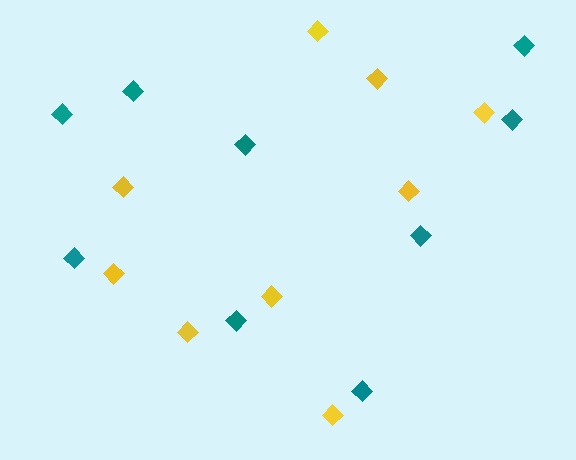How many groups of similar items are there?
There are 2 groups: one group of yellow diamonds (9) and one group of teal diamonds (9).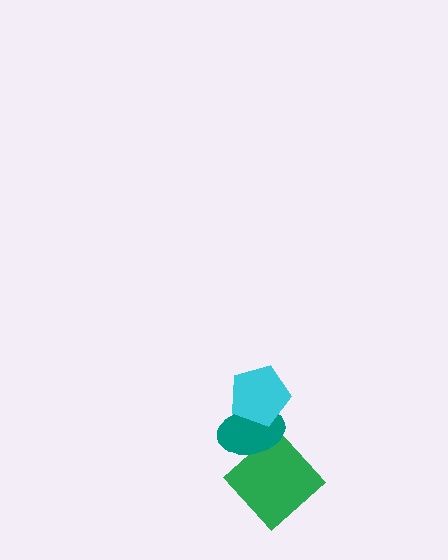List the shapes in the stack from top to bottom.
From top to bottom: the cyan pentagon, the teal ellipse, the green diamond.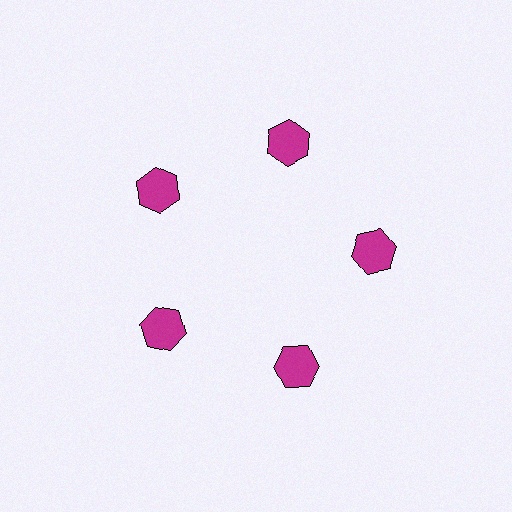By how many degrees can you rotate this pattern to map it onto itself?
The pattern maps onto itself every 72 degrees of rotation.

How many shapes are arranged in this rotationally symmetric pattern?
There are 5 shapes, arranged in 5 groups of 1.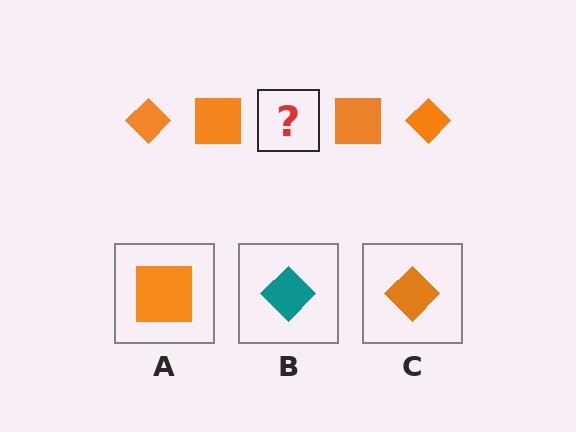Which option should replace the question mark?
Option C.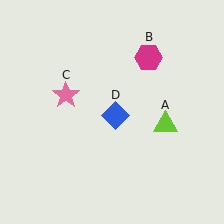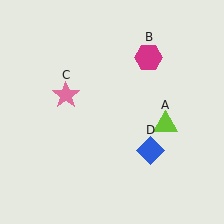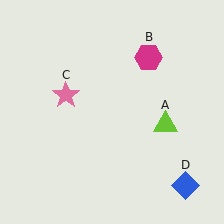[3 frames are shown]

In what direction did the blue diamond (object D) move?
The blue diamond (object D) moved down and to the right.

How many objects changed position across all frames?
1 object changed position: blue diamond (object D).